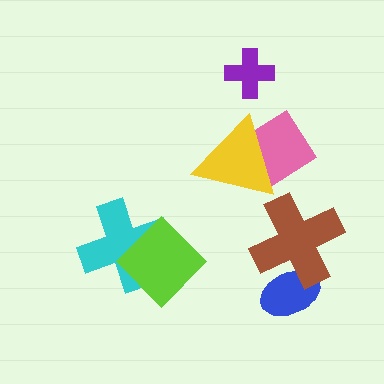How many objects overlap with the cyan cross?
1 object overlaps with the cyan cross.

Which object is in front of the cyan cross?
The lime diamond is in front of the cyan cross.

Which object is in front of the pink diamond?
The yellow triangle is in front of the pink diamond.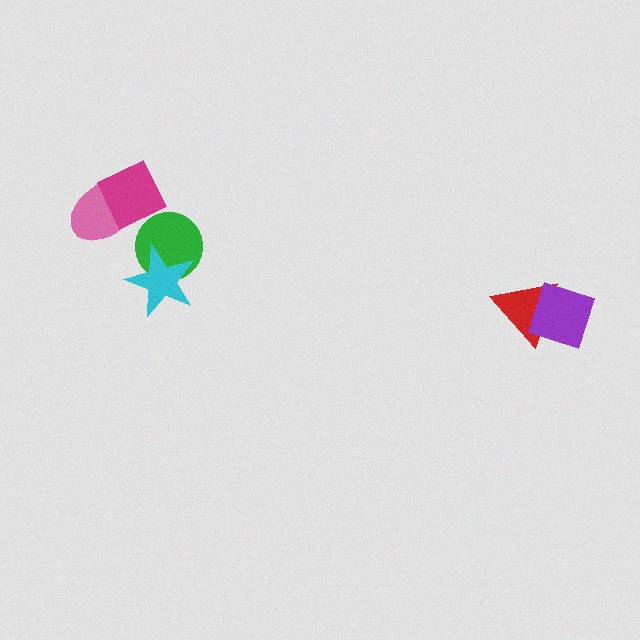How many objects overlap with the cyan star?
1 object overlaps with the cyan star.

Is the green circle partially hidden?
Yes, it is partially covered by another shape.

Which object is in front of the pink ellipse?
The magenta diamond is in front of the pink ellipse.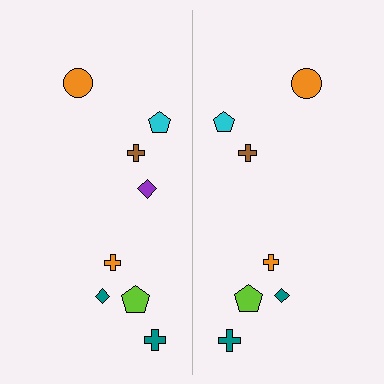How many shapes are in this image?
There are 15 shapes in this image.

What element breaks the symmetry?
A purple diamond is missing from the right side.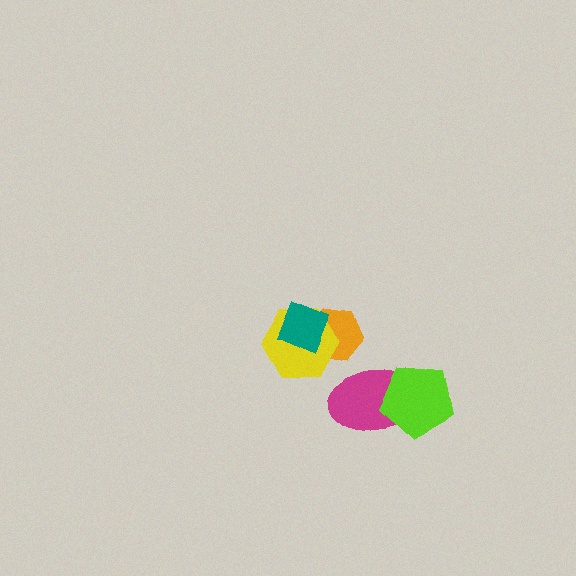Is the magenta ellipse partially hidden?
Yes, it is partially covered by another shape.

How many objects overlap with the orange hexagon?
2 objects overlap with the orange hexagon.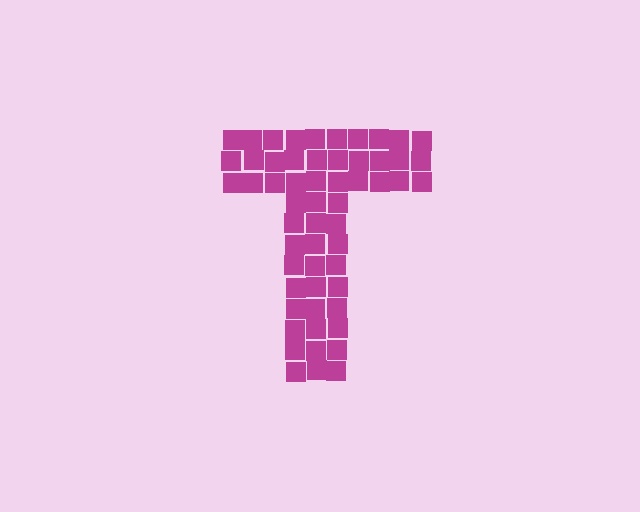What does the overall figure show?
The overall figure shows the letter T.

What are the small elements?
The small elements are squares.